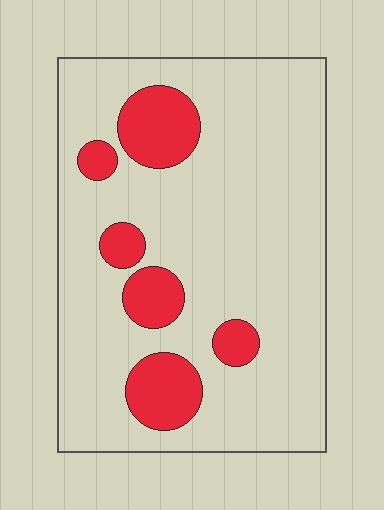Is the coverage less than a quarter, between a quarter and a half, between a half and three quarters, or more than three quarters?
Less than a quarter.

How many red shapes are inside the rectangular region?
6.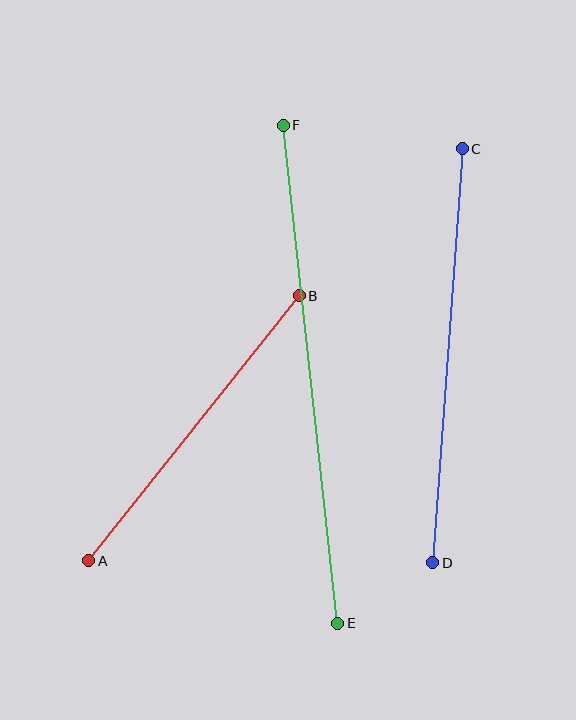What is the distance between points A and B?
The distance is approximately 339 pixels.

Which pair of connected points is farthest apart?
Points E and F are farthest apart.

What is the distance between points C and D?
The distance is approximately 415 pixels.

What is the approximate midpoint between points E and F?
The midpoint is at approximately (310, 374) pixels.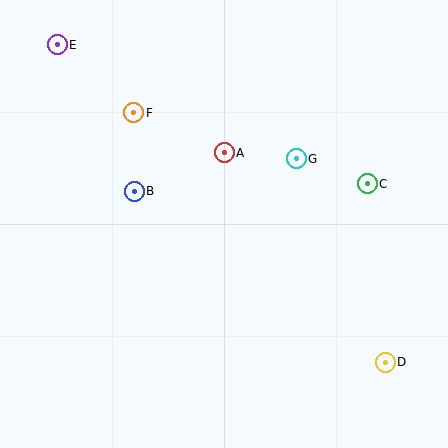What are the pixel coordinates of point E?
Point E is at (57, 45).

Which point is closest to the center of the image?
Point A at (224, 153) is closest to the center.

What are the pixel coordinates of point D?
Point D is at (385, 362).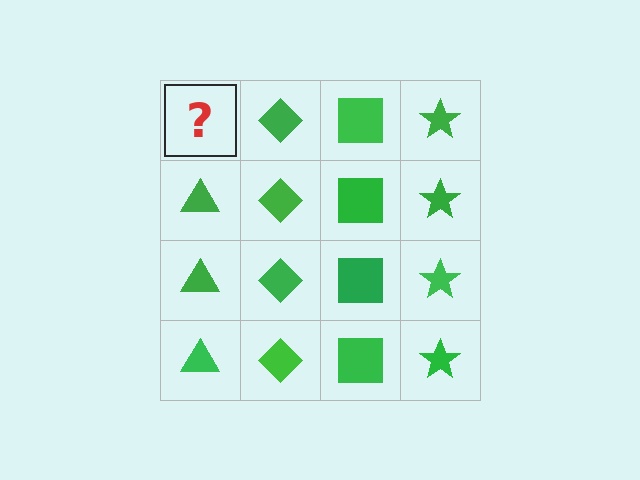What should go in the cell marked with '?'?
The missing cell should contain a green triangle.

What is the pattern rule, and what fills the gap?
The rule is that each column has a consistent shape. The gap should be filled with a green triangle.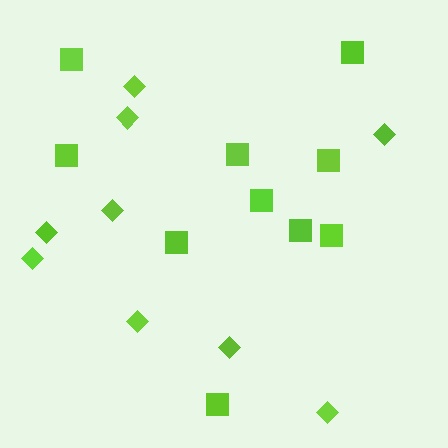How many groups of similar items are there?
There are 2 groups: one group of diamonds (9) and one group of squares (10).